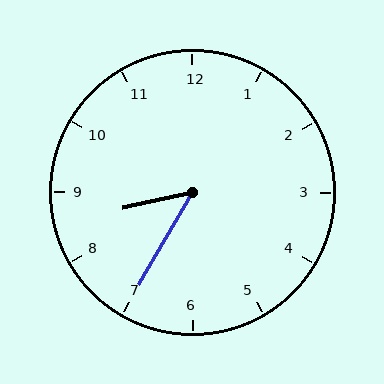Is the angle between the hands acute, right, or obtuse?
It is acute.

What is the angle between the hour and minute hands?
Approximately 48 degrees.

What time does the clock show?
8:35.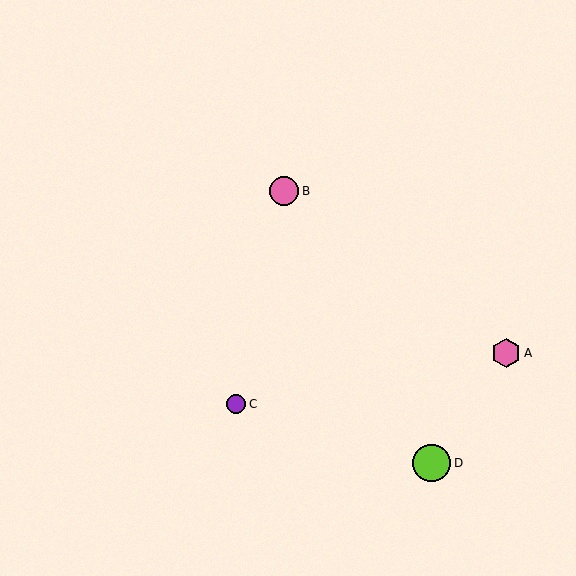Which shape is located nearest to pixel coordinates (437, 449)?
The lime circle (labeled D) at (432, 463) is nearest to that location.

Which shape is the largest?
The lime circle (labeled D) is the largest.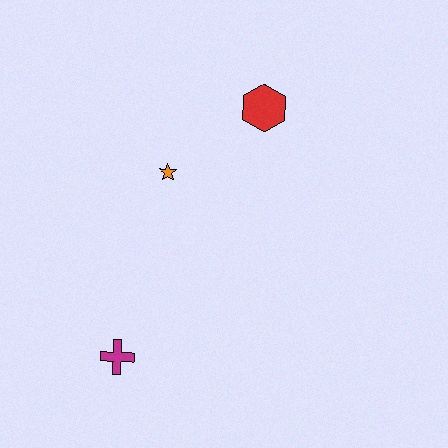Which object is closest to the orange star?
The red hexagon is closest to the orange star.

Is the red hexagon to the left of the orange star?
No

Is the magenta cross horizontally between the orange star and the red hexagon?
No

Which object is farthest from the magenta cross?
The red hexagon is farthest from the magenta cross.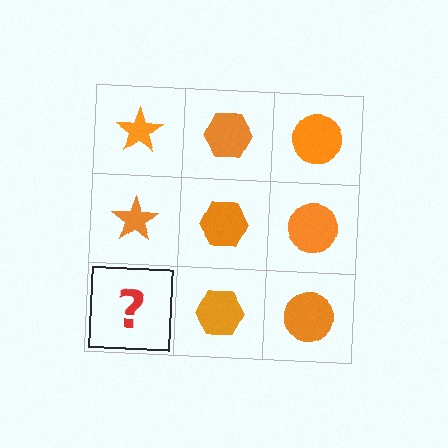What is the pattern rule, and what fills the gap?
The rule is that each column has a consistent shape. The gap should be filled with an orange star.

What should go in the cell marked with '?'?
The missing cell should contain an orange star.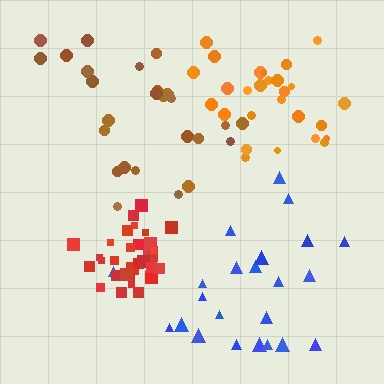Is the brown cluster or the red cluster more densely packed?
Red.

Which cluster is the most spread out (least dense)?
Blue.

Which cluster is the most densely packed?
Red.